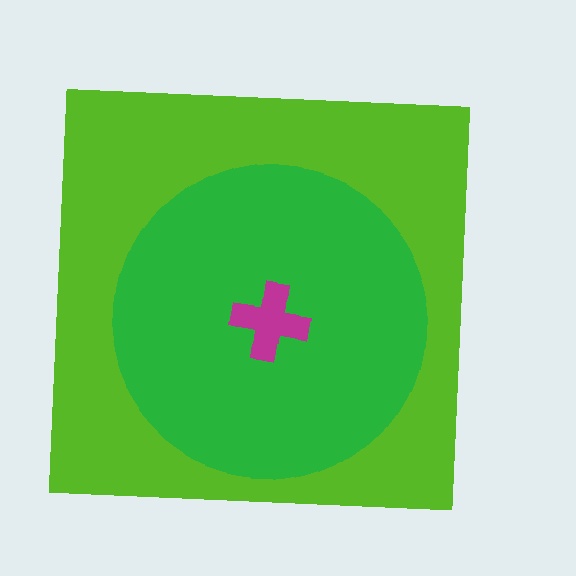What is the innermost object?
The magenta cross.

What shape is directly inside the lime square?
The green circle.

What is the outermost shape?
The lime square.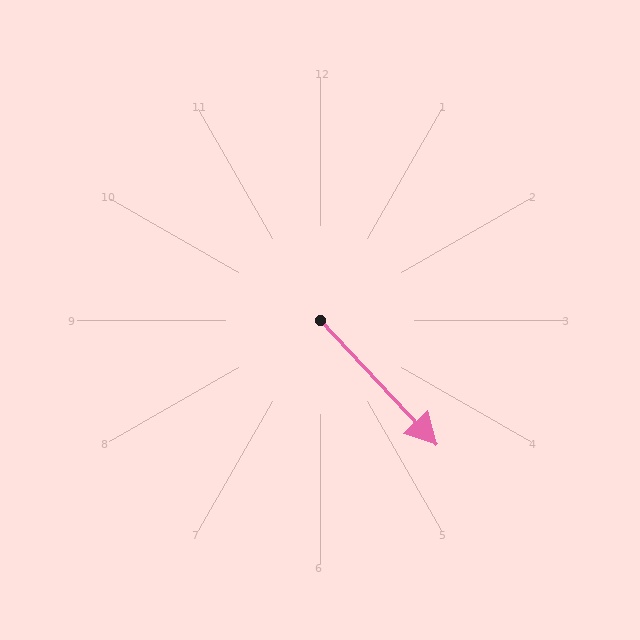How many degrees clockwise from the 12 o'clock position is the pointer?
Approximately 137 degrees.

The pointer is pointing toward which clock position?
Roughly 5 o'clock.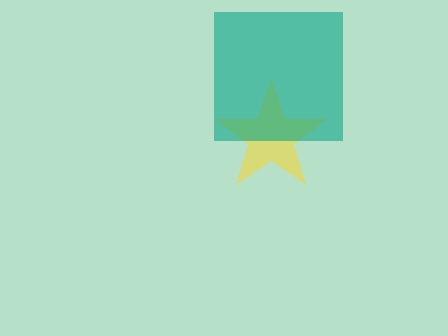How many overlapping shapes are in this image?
There are 2 overlapping shapes in the image.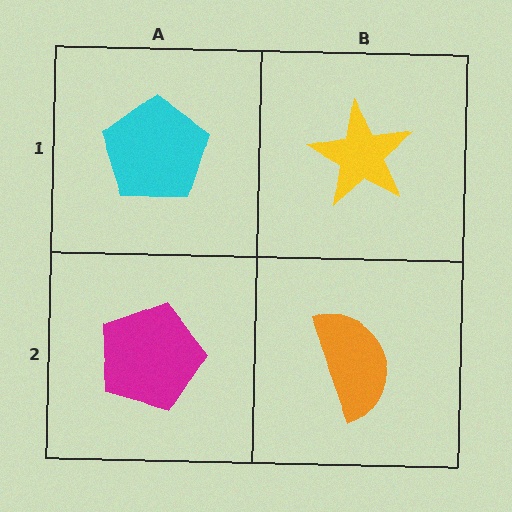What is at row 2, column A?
A magenta pentagon.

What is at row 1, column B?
A yellow star.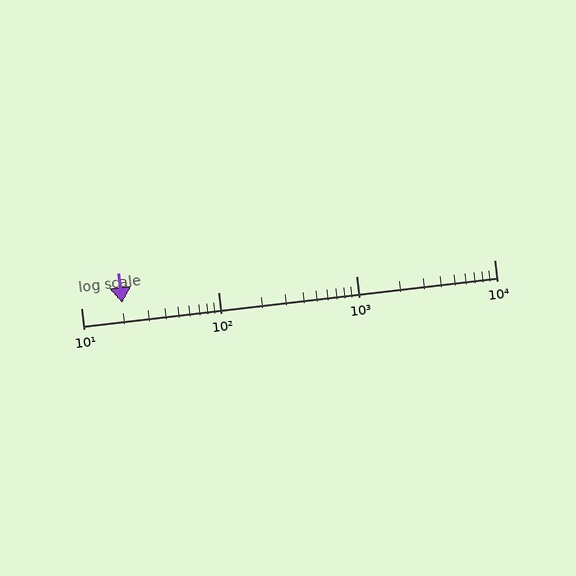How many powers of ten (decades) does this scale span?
The scale spans 3 decades, from 10 to 10000.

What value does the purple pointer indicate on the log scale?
The pointer indicates approximately 20.